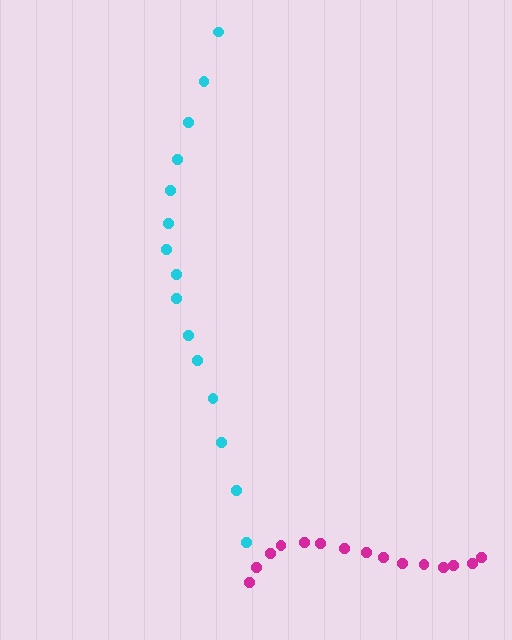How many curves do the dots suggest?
There are 2 distinct paths.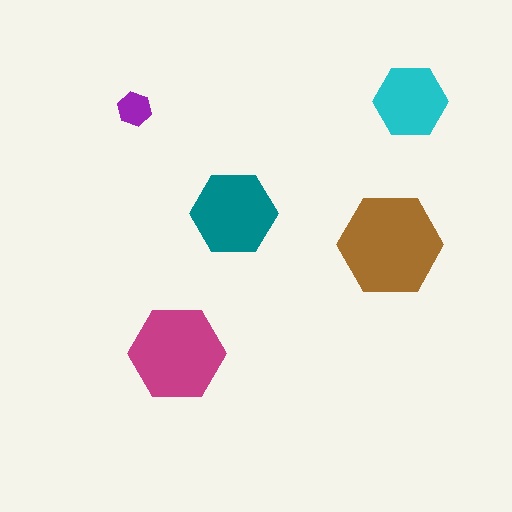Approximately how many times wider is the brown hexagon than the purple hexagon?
About 3 times wider.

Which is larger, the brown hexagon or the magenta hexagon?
The brown one.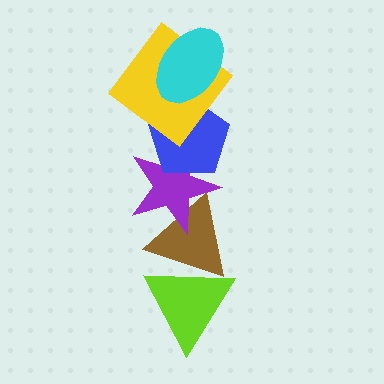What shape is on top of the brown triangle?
The purple star is on top of the brown triangle.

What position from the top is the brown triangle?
The brown triangle is 5th from the top.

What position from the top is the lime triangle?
The lime triangle is 6th from the top.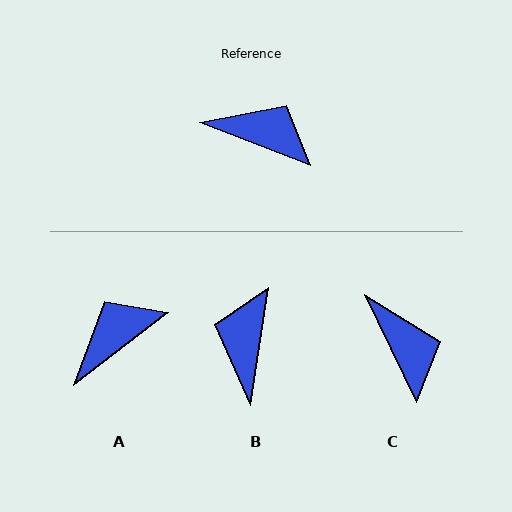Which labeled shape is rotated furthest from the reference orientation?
B, about 103 degrees away.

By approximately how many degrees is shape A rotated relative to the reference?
Approximately 59 degrees counter-clockwise.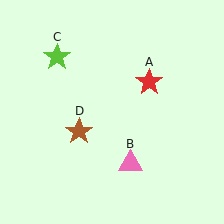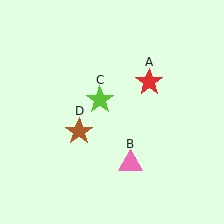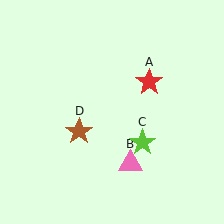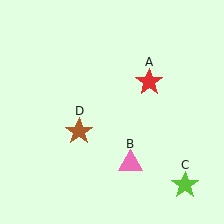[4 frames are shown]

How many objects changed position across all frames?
1 object changed position: lime star (object C).